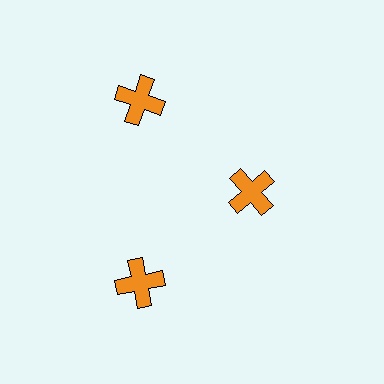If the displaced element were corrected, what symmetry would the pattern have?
It would have 3-fold rotational symmetry — the pattern would map onto itself every 120 degrees.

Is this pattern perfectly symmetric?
No. The 3 orange crosses are arranged in a ring, but one element near the 3 o'clock position is pulled inward toward the center, breaking the 3-fold rotational symmetry.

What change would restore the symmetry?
The symmetry would be restored by moving it outward, back onto the ring so that all 3 crosses sit at equal angles and equal distance from the center.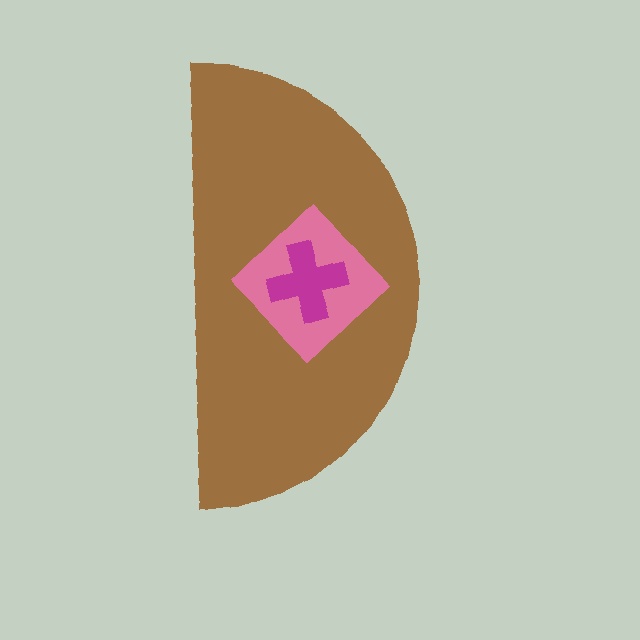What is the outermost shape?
The brown semicircle.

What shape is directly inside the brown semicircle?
The pink diamond.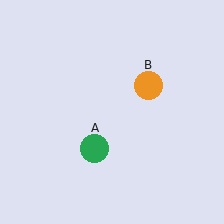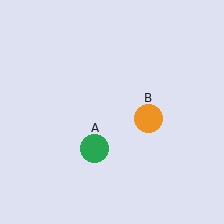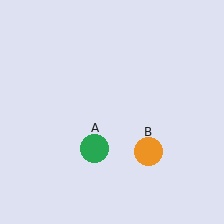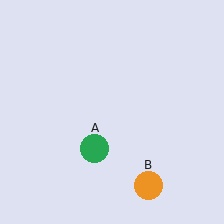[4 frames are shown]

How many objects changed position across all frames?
1 object changed position: orange circle (object B).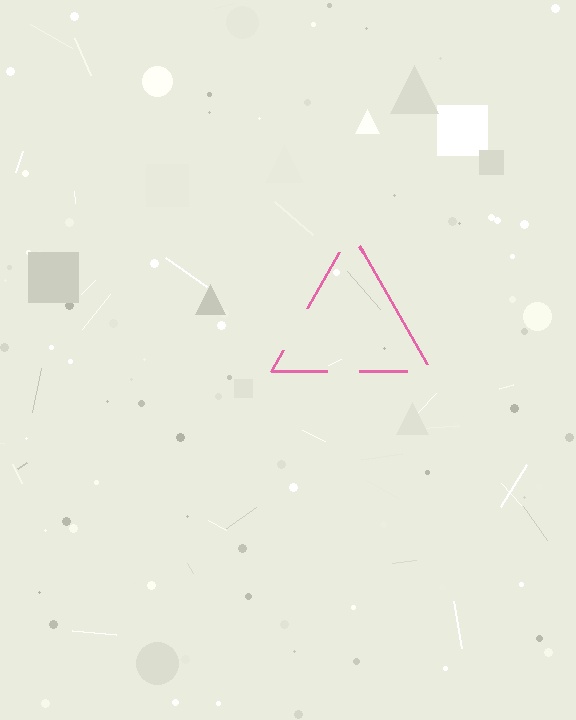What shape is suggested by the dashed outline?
The dashed outline suggests a triangle.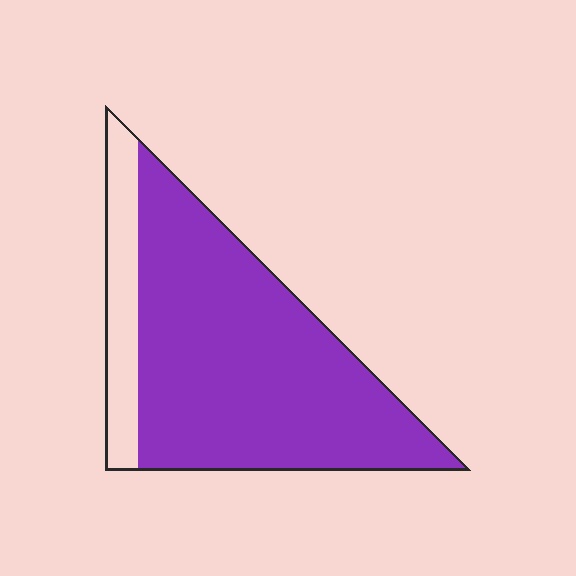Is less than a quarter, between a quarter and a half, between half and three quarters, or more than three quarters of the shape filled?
More than three quarters.